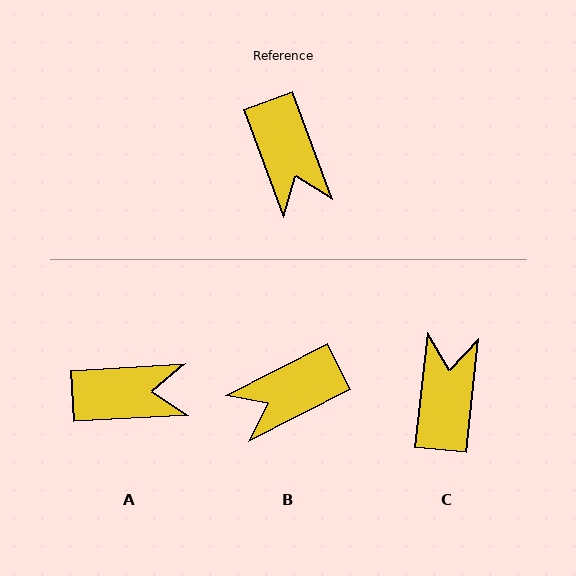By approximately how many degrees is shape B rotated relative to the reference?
Approximately 84 degrees clockwise.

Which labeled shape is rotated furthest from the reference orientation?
C, about 154 degrees away.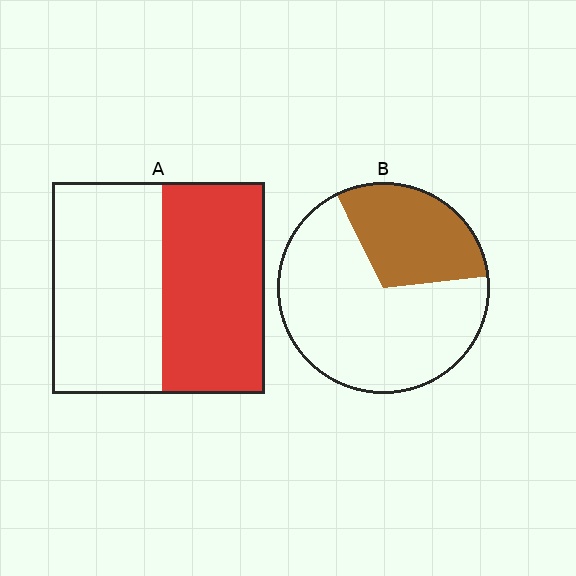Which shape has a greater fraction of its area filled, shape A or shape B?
Shape A.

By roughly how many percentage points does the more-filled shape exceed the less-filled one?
By roughly 20 percentage points (A over B).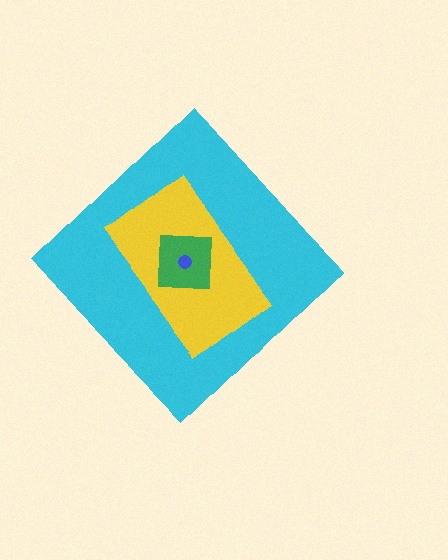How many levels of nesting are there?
4.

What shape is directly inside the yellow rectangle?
The green square.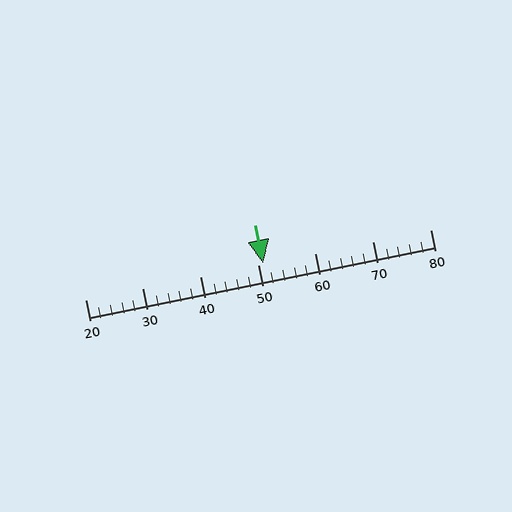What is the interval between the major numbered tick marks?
The major tick marks are spaced 10 units apart.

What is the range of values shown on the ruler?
The ruler shows values from 20 to 80.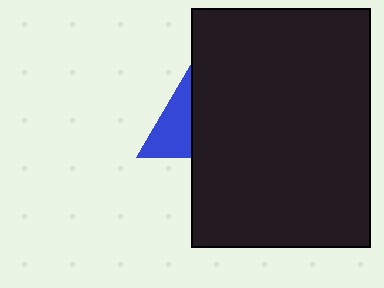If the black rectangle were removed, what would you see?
You would see the complete blue triangle.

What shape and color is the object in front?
The object in front is a black rectangle.